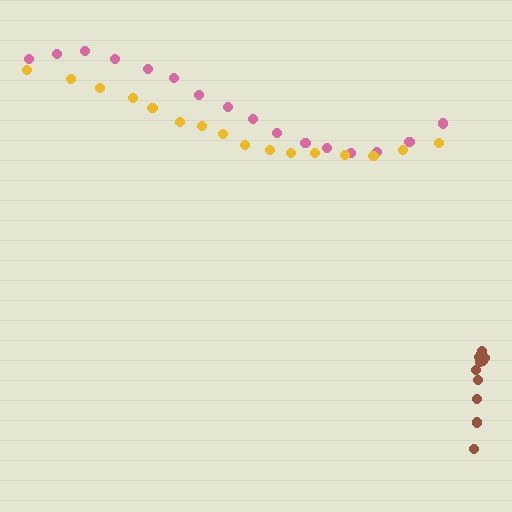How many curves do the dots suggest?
There are 3 distinct paths.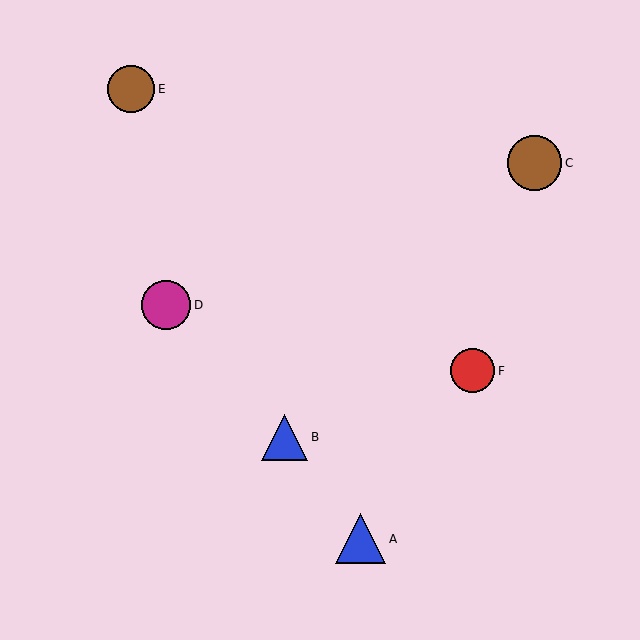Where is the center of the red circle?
The center of the red circle is at (473, 371).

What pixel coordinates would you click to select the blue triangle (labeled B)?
Click at (285, 437) to select the blue triangle B.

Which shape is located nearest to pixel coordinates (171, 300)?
The magenta circle (labeled D) at (166, 305) is nearest to that location.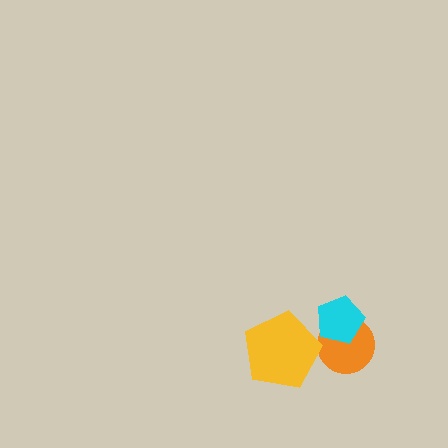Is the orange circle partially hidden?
Yes, it is partially covered by another shape.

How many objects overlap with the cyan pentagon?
1 object overlaps with the cyan pentagon.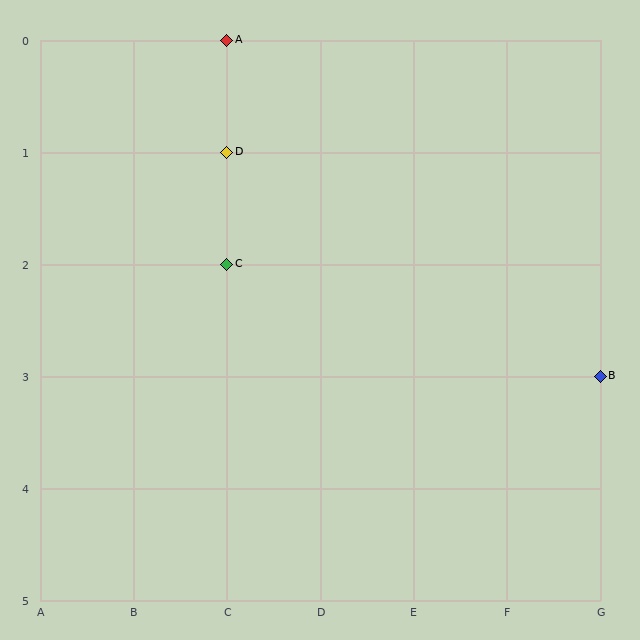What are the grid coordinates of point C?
Point C is at grid coordinates (C, 2).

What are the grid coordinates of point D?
Point D is at grid coordinates (C, 1).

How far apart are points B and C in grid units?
Points B and C are 4 columns and 1 row apart (about 4.1 grid units diagonally).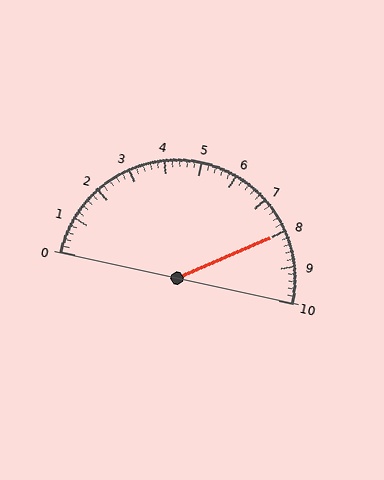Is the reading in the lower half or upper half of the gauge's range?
The reading is in the upper half of the range (0 to 10).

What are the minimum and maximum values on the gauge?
The gauge ranges from 0 to 10.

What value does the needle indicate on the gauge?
The needle indicates approximately 8.0.